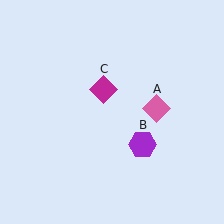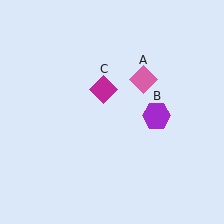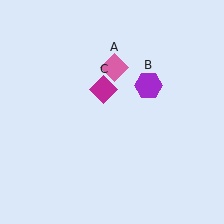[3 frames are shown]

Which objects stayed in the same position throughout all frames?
Magenta diamond (object C) remained stationary.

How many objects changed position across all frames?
2 objects changed position: pink diamond (object A), purple hexagon (object B).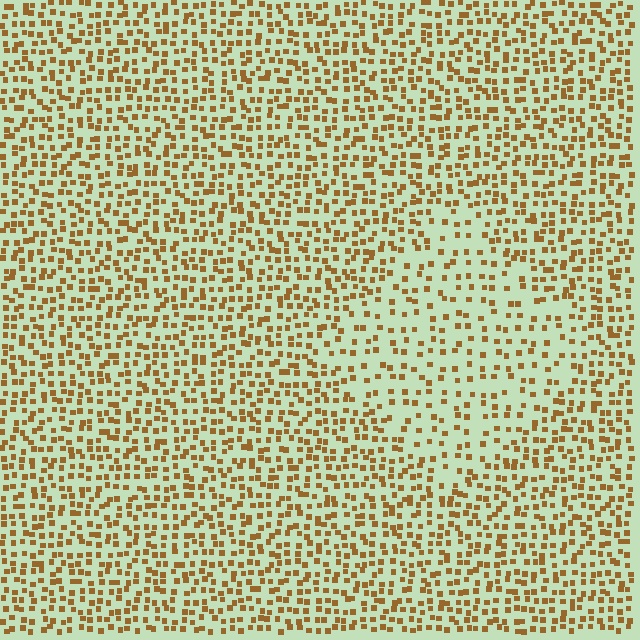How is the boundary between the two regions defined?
The boundary is defined by a change in element density (approximately 1.8x ratio). All elements are the same color, size, and shape.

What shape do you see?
I see a diamond.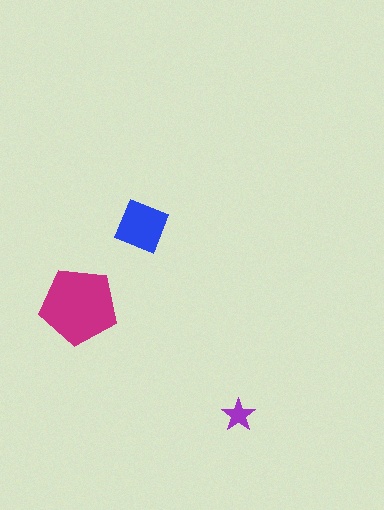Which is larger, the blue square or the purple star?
The blue square.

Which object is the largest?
The magenta pentagon.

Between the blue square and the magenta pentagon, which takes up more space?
The magenta pentagon.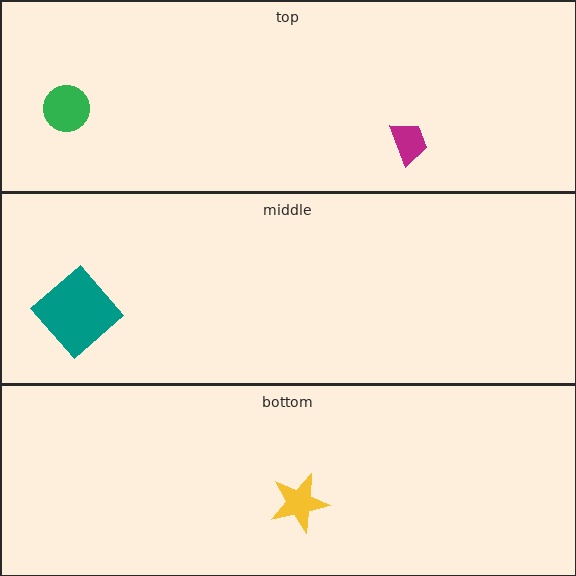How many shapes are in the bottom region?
1.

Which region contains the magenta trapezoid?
The top region.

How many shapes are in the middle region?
1.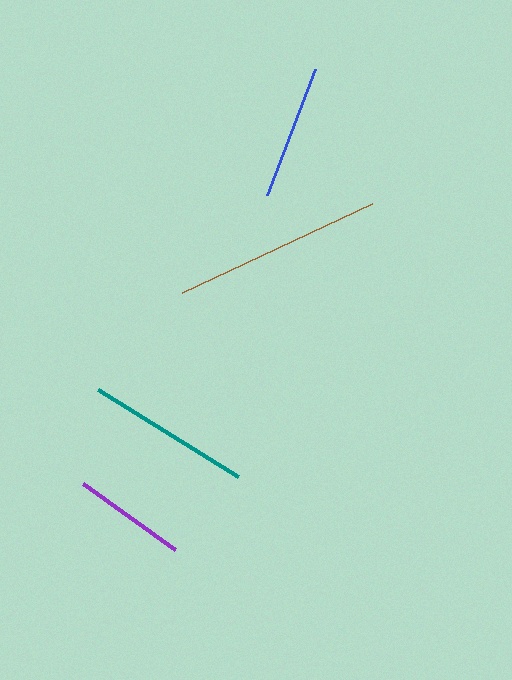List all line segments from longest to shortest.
From longest to shortest: brown, teal, blue, purple.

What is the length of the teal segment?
The teal segment is approximately 164 pixels long.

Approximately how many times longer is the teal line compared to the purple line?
The teal line is approximately 1.5 times the length of the purple line.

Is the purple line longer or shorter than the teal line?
The teal line is longer than the purple line.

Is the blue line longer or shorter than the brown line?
The brown line is longer than the blue line.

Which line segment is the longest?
The brown line is the longest at approximately 210 pixels.